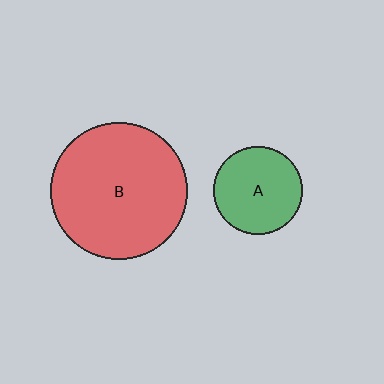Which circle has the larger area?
Circle B (red).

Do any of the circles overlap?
No, none of the circles overlap.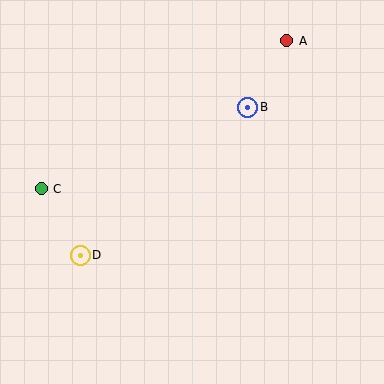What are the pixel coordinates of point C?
Point C is at (41, 189).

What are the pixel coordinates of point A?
Point A is at (287, 41).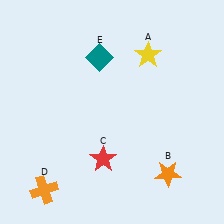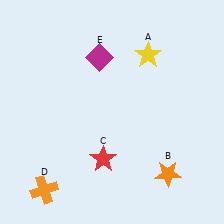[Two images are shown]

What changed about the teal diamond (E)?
In Image 1, E is teal. In Image 2, it changed to magenta.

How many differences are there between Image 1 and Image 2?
There is 1 difference between the two images.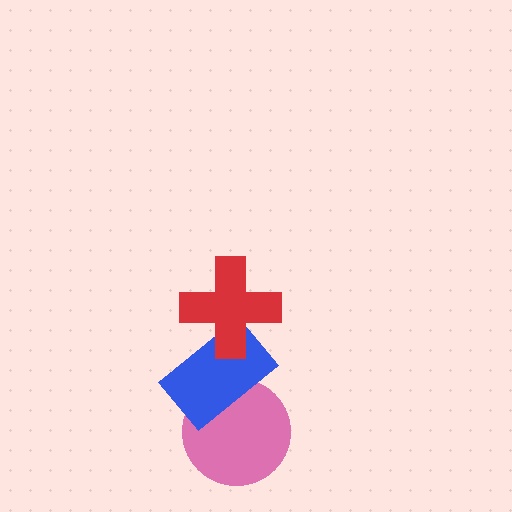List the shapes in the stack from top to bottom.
From top to bottom: the red cross, the blue rectangle, the pink circle.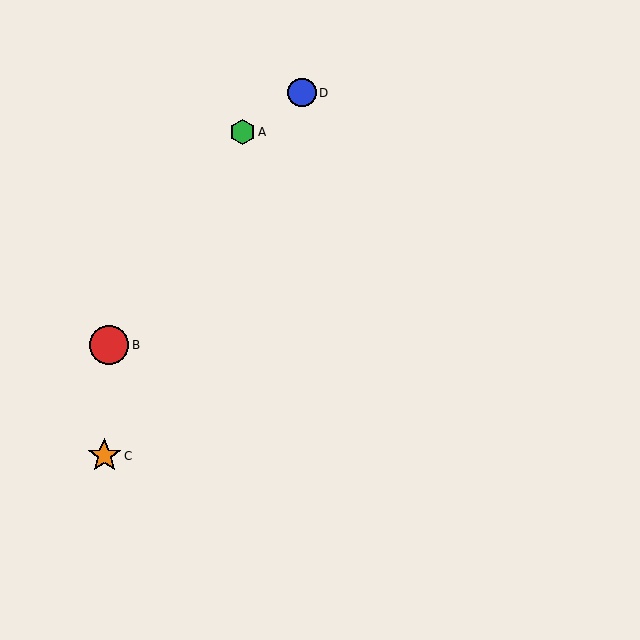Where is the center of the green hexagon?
The center of the green hexagon is at (243, 132).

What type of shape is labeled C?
Shape C is an orange star.